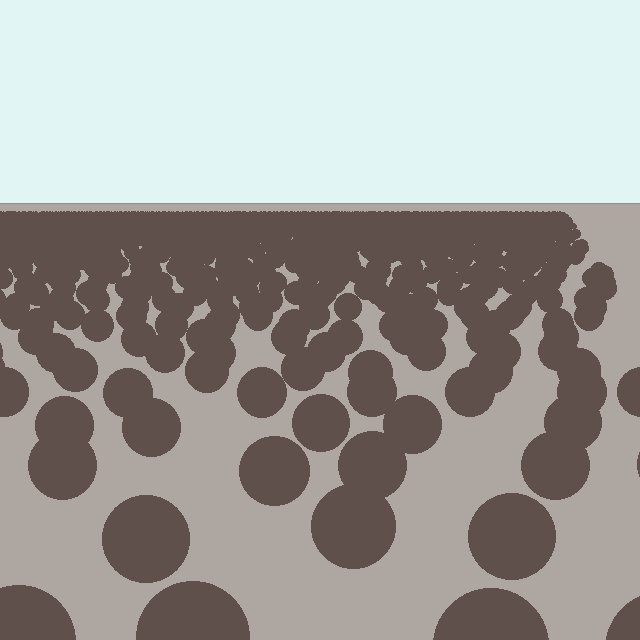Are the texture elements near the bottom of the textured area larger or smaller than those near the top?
Larger. Near the bottom, elements are closer to the viewer and appear at a bigger on-screen size.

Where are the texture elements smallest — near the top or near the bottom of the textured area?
Near the top.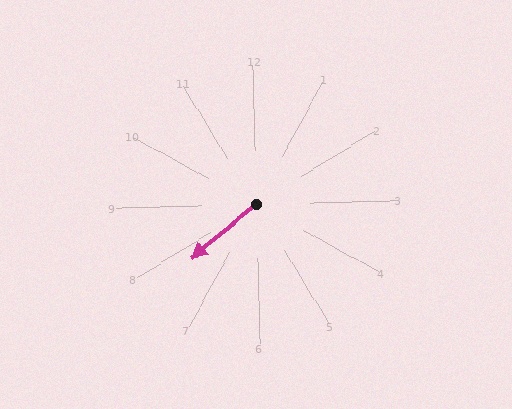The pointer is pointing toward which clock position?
Roughly 8 o'clock.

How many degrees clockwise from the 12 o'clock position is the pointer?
Approximately 232 degrees.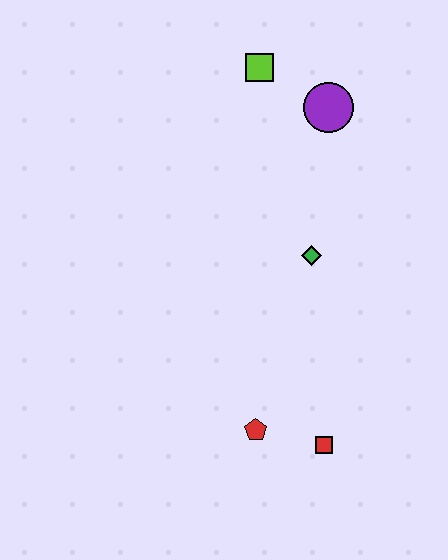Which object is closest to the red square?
The red pentagon is closest to the red square.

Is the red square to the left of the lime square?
No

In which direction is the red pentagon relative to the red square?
The red pentagon is to the left of the red square.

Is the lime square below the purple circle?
No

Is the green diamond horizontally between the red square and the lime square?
Yes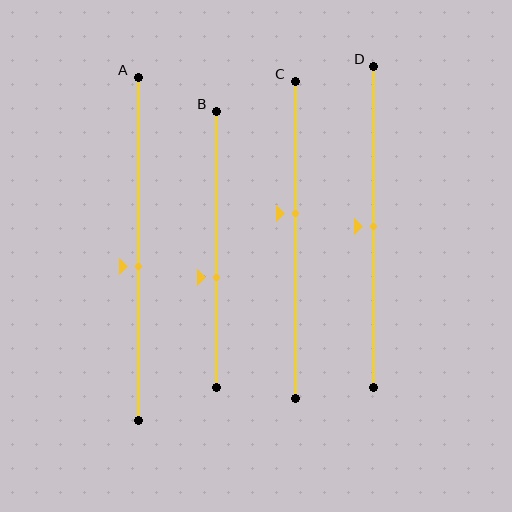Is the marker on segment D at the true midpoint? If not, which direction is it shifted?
Yes, the marker on segment D is at the true midpoint.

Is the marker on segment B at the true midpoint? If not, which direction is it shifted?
No, the marker on segment B is shifted downward by about 10% of the segment length.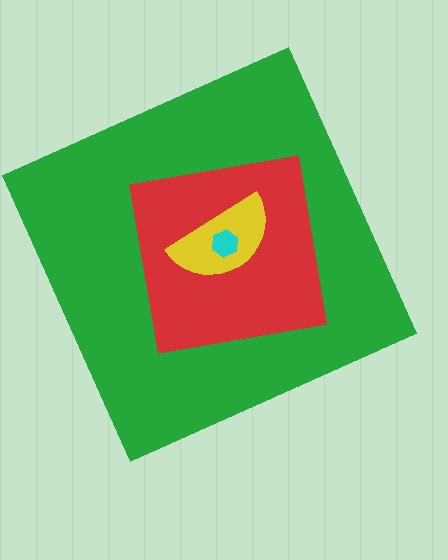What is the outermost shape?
The green square.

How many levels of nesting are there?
4.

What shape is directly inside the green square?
The red square.